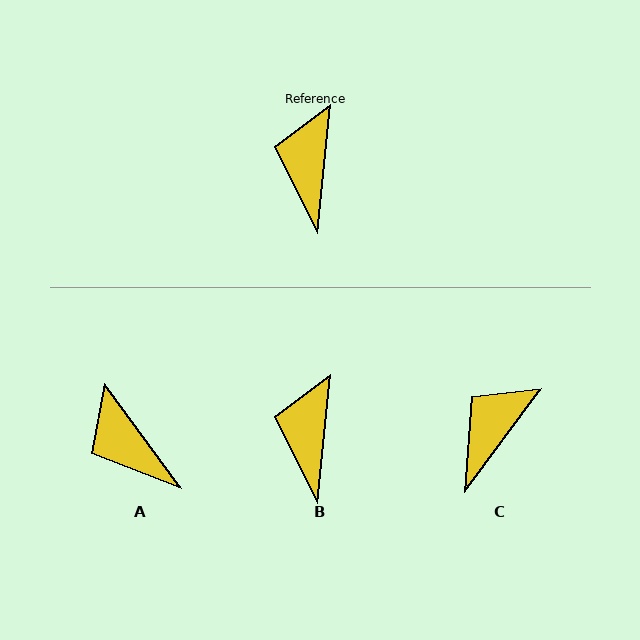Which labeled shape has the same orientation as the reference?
B.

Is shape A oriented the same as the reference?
No, it is off by about 42 degrees.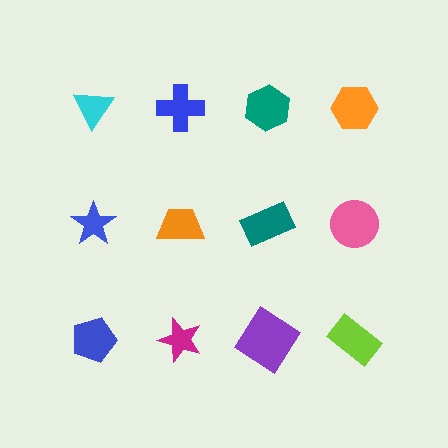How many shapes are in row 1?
4 shapes.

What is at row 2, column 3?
A teal rectangle.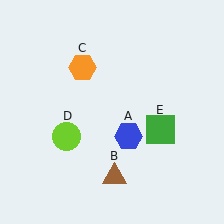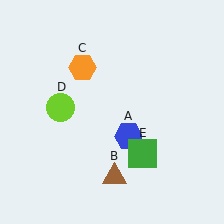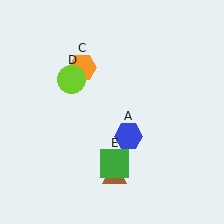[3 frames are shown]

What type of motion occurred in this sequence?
The lime circle (object D), green square (object E) rotated clockwise around the center of the scene.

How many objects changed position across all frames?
2 objects changed position: lime circle (object D), green square (object E).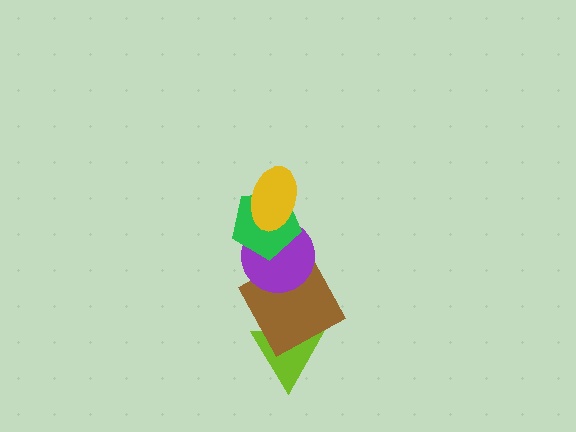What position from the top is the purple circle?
The purple circle is 3rd from the top.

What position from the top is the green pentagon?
The green pentagon is 2nd from the top.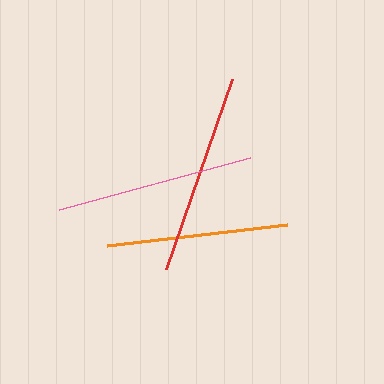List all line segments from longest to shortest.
From longest to shortest: red, pink, orange.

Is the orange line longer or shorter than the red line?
The red line is longer than the orange line.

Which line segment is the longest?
The red line is the longest at approximately 202 pixels.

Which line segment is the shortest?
The orange line is the shortest at approximately 182 pixels.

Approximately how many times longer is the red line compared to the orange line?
The red line is approximately 1.1 times the length of the orange line.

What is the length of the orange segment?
The orange segment is approximately 182 pixels long.